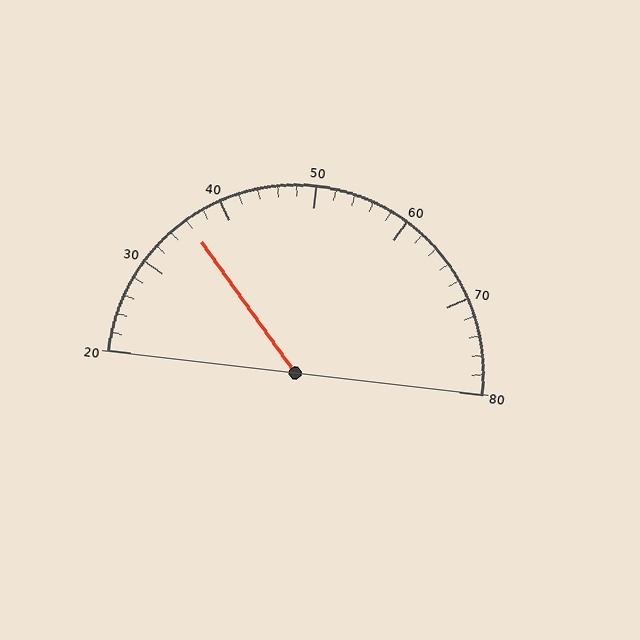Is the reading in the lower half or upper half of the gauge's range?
The reading is in the lower half of the range (20 to 80).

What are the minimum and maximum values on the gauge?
The gauge ranges from 20 to 80.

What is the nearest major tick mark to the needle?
The nearest major tick mark is 40.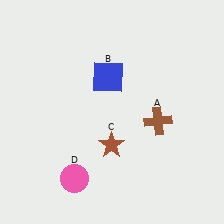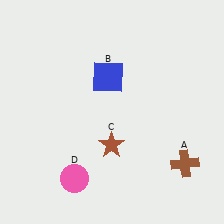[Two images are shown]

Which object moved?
The brown cross (A) moved down.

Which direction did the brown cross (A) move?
The brown cross (A) moved down.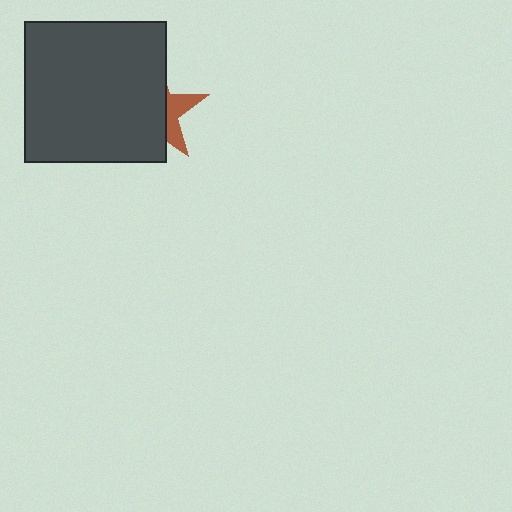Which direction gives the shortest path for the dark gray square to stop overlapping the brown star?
Moving left gives the shortest separation.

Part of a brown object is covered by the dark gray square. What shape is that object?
It is a star.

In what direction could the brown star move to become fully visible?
The brown star could move right. That would shift it out from behind the dark gray square entirely.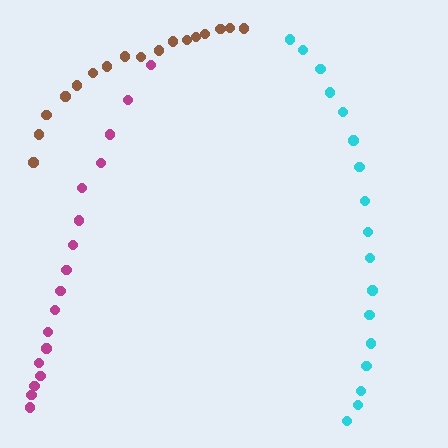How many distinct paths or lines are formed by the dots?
There are 3 distinct paths.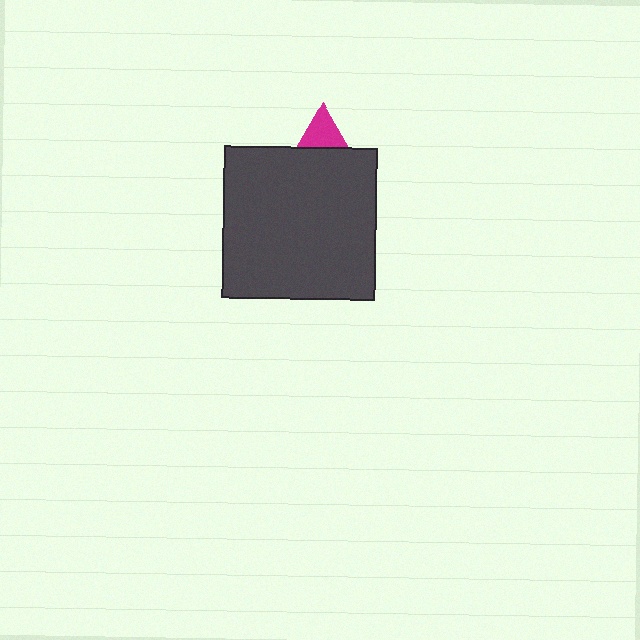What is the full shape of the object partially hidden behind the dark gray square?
The partially hidden object is a magenta triangle.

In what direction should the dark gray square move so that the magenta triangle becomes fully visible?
The dark gray square should move down. That is the shortest direction to clear the overlap and leave the magenta triangle fully visible.